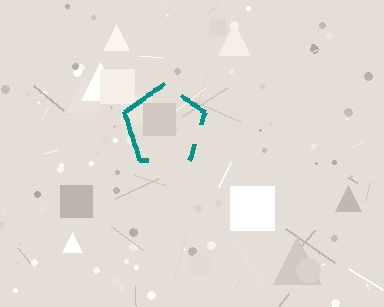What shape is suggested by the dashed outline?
The dashed outline suggests a pentagon.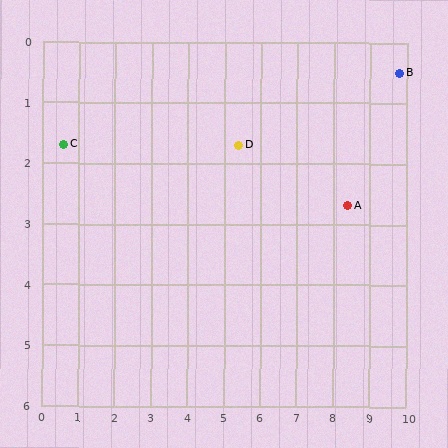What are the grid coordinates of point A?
Point A is at approximately (8.4, 2.7).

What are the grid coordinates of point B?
Point B is at approximately (9.8, 0.5).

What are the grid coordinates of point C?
Point C is at approximately (0.6, 1.7).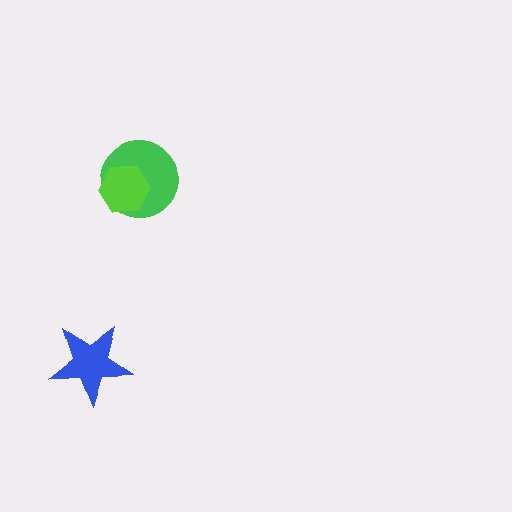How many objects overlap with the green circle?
1 object overlaps with the green circle.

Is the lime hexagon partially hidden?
No, no other shape covers it.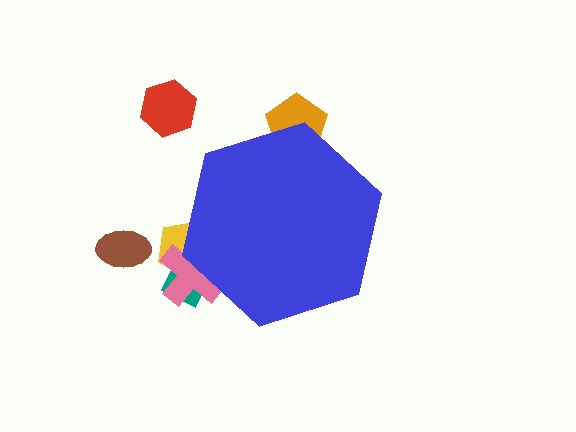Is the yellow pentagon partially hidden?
Yes, the yellow pentagon is partially hidden behind the blue hexagon.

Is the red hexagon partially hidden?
No, the red hexagon is fully visible.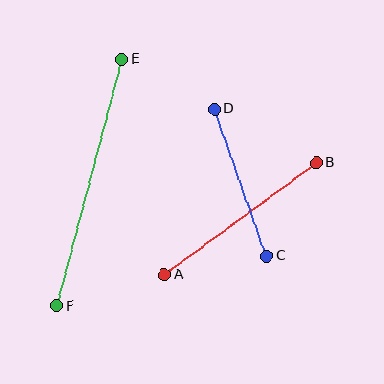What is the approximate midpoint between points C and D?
The midpoint is at approximately (241, 183) pixels.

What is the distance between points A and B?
The distance is approximately 188 pixels.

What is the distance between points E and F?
The distance is approximately 255 pixels.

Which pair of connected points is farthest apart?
Points E and F are farthest apart.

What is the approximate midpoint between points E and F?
The midpoint is at approximately (89, 183) pixels.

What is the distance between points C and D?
The distance is approximately 156 pixels.